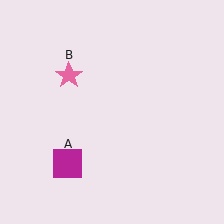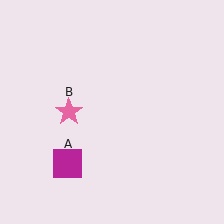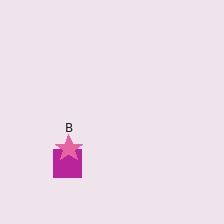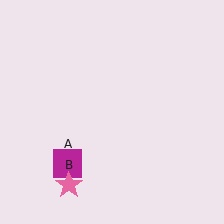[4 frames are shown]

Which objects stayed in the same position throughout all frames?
Magenta square (object A) remained stationary.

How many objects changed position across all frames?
1 object changed position: pink star (object B).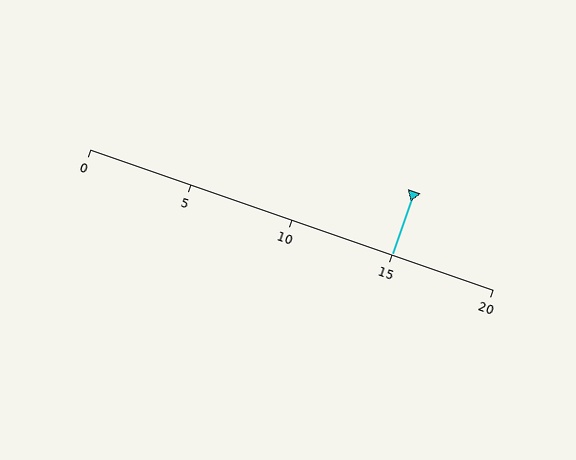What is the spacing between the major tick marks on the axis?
The major ticks are spaced 5 apart.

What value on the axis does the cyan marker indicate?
The marker indicates approximately 15.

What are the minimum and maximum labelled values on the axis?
The axis runs from 0 to 20.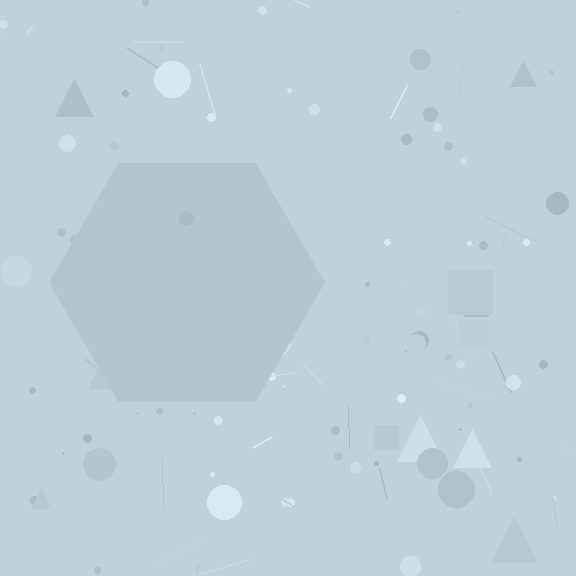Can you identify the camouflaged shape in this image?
The camouflaged shape is a hexagon.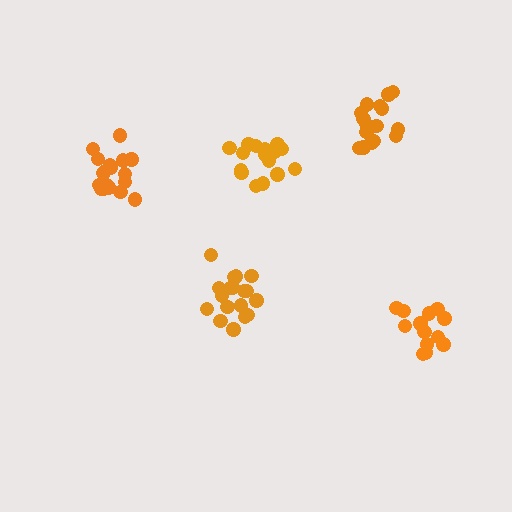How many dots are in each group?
Group 1: 18 dots, Group 2: 18 dots, Group 3: 17 dots, Group 4: 16 dots, Group 5: 13 dots (82 total).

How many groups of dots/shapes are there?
There are 5 groups.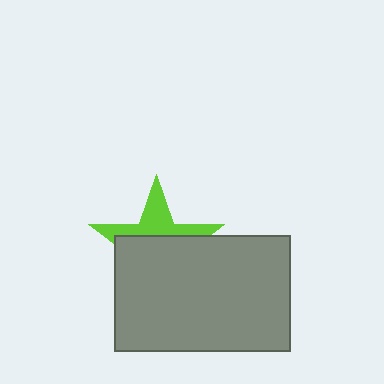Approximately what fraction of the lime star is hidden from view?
Roughly 62% of the lime star is hidden behind the gray rectangle.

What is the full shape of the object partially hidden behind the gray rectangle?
The partially hidden object is a lime star.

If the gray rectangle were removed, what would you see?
You would see the complete lime star.